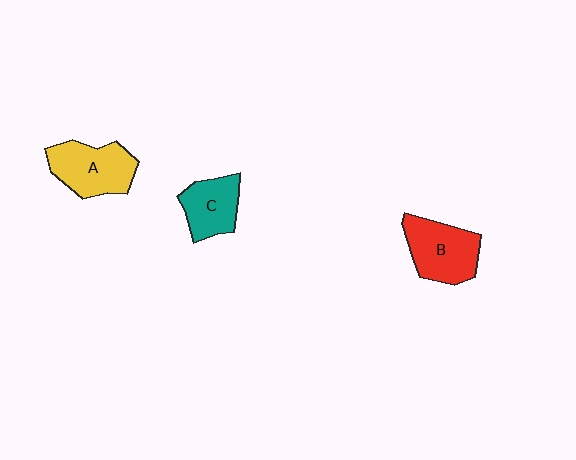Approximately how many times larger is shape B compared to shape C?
Approximately 1.3 times.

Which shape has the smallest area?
Shape C (teal).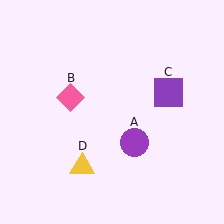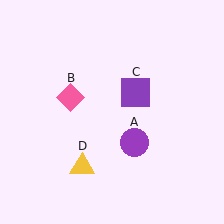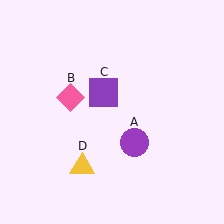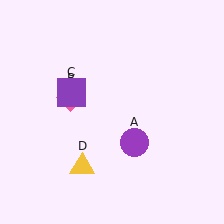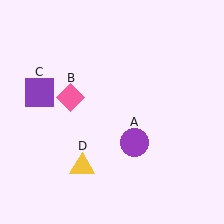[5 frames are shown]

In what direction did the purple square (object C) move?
The purple square (object C) moved left.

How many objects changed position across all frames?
1 object changed position: purple square (object C).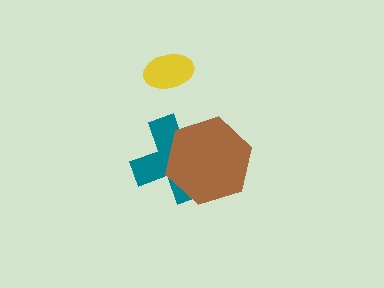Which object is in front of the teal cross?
The brown hexagon is in front of the teal cross.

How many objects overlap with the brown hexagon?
1 object overlaps with the brown hexagon.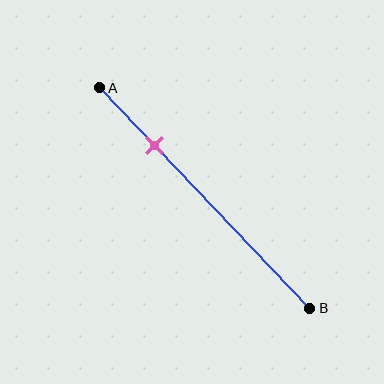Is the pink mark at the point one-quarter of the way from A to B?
Yes, the mark is approximately at the one-quarter point.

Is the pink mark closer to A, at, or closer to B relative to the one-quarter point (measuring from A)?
The pink mark is approximately at the one-quarter point of segment AB.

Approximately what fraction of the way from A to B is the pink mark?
The pink mark is approximately 25% of the way from A to B.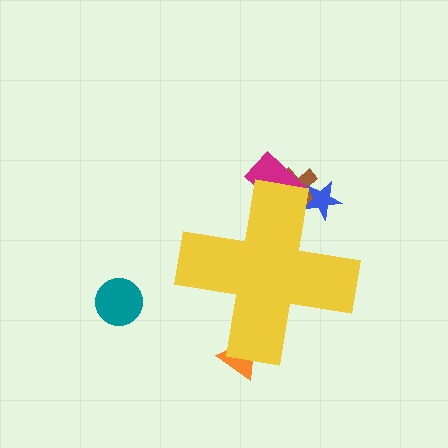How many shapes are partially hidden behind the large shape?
4 shapes are partially hidden.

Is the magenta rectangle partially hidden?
Yes, the magenta rectangle is partially hidden behind the yellow cross.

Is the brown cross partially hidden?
Yes, the brown cross is partially hidden behind the yellow cross.